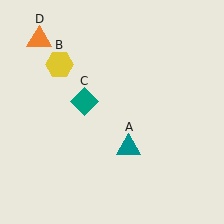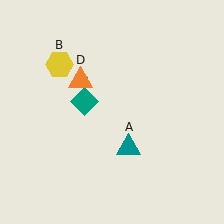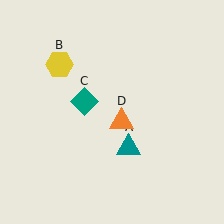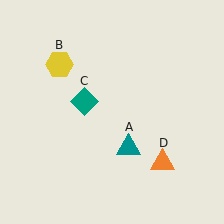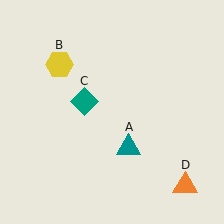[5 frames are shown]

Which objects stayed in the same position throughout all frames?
Teal triangle (object A) and yellow hexagon (object B) and teal diamond (object C) remained stationary.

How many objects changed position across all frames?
1 object changed position: orange triangle (object D).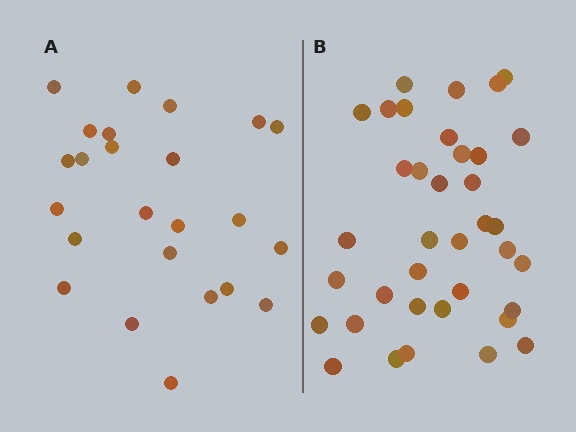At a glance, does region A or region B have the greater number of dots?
Region B (the right region) has more dots.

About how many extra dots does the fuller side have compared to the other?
Region B has approximately 15 more dots than region A.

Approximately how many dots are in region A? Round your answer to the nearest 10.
About 20 dots. (The exact count is 24, which rounds to 20.)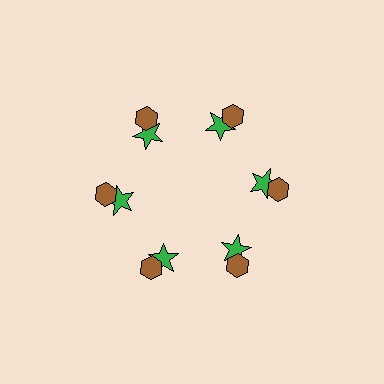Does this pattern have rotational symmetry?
Yes, this pattern has 6-fold rotational symmetry. It looks the same after rotating 60 degrees around the center.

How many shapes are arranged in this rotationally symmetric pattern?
There are 12 shapes, arranged in 6 groups of 2.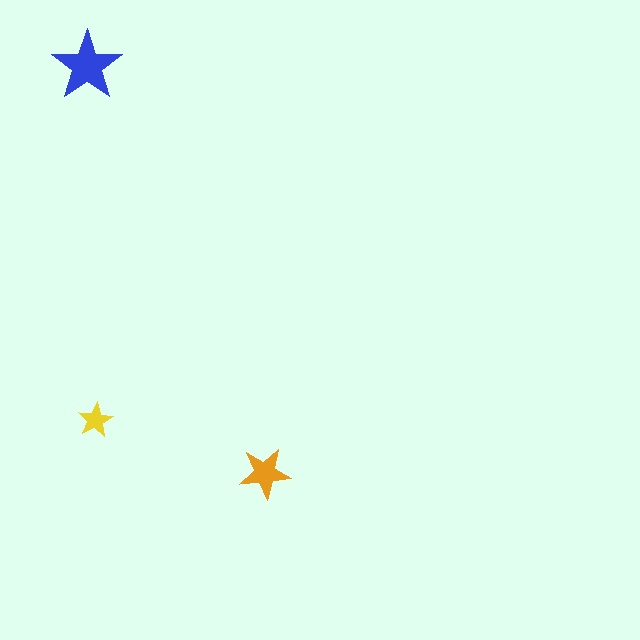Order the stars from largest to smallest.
the blue one, the orange one, the yellow one.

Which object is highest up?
The blue star is topmost.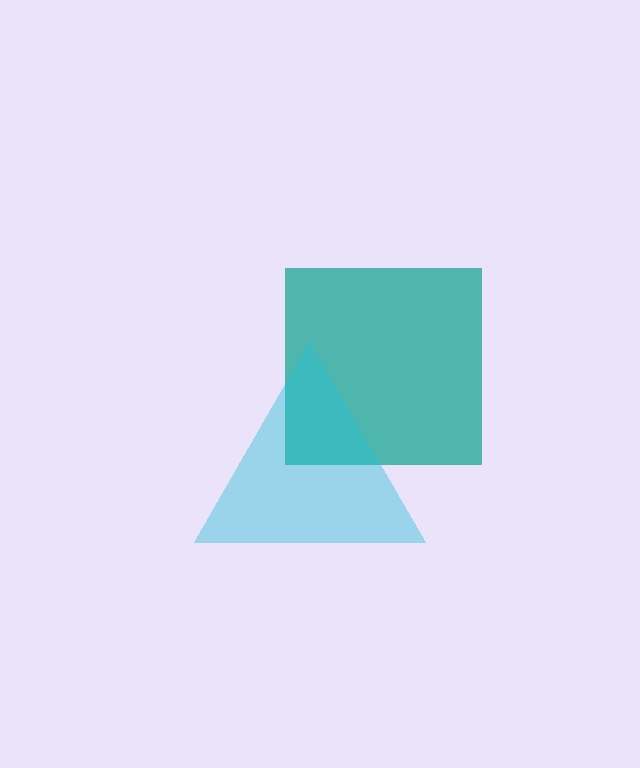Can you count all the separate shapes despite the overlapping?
Yes, there are 2 separate shapes.